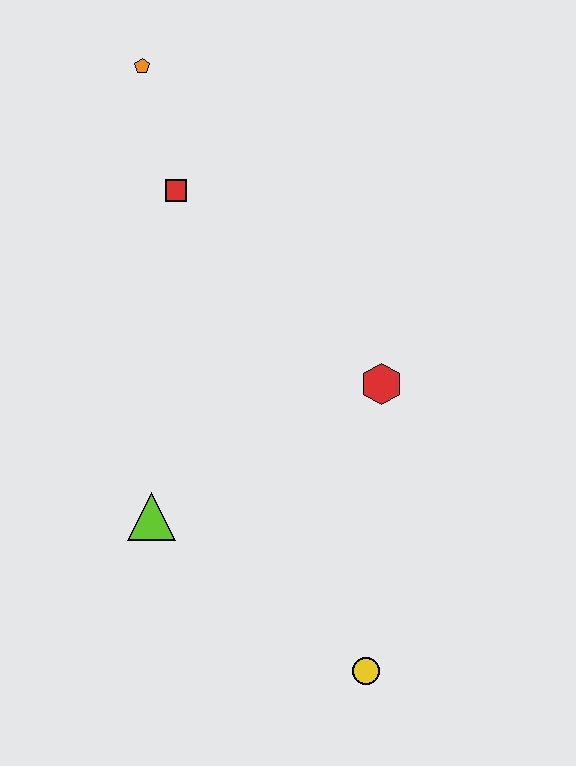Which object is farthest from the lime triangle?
The orange pentagon is farthest from the lime triangle.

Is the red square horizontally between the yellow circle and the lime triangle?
Yes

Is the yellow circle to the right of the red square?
Yes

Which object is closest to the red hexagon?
The lime triangle is closest to the red hexagon.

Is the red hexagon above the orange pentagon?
No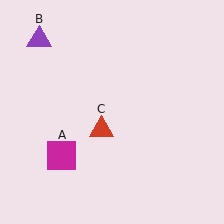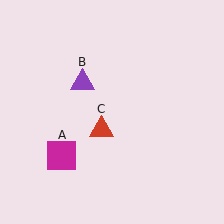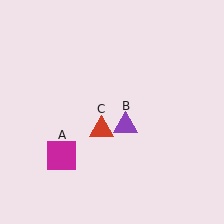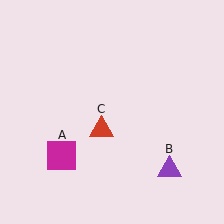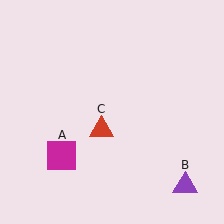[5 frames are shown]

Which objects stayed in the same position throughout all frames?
Magenta square (object A) and red triangle (object C) remained stationary.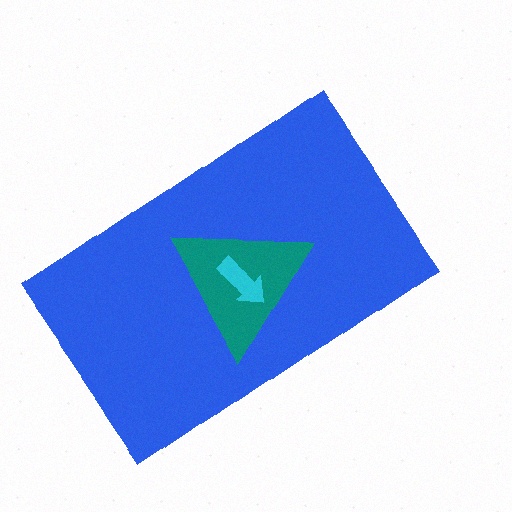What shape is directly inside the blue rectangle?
The teal triangle.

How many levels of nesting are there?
3.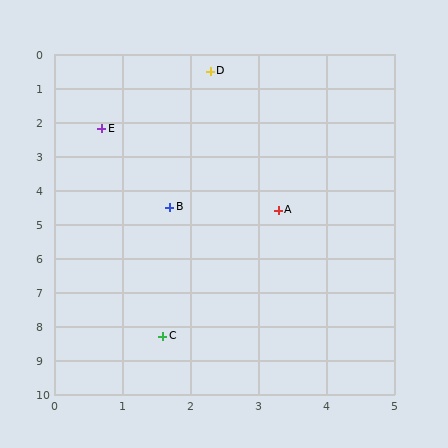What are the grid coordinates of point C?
Point C is at approximately (1.6, 8.3).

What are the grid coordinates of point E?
Point E is at approximately (0.7, 2.2).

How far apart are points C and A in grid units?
Points C and A are about 4.1 grid units apart.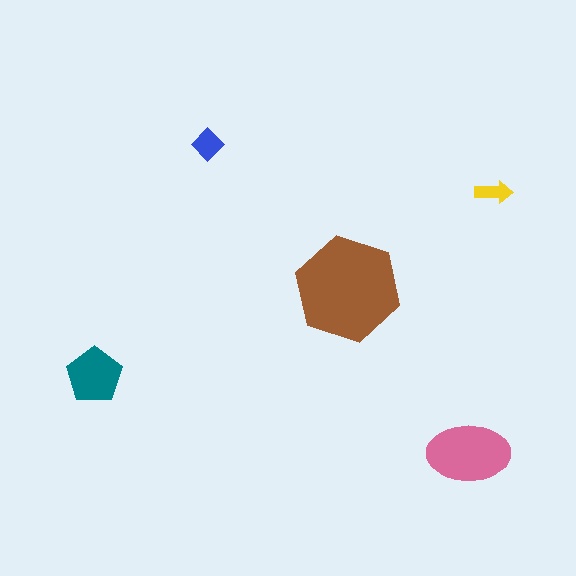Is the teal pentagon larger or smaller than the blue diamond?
Larger.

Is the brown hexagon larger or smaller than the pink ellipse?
Larger.